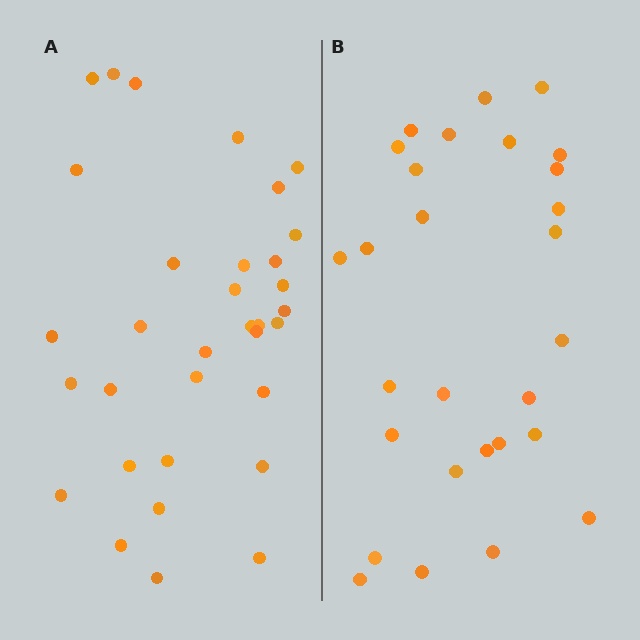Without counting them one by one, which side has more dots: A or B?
Region A (the left region) has more dots.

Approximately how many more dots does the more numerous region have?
Region A has about 5 more dots than region B.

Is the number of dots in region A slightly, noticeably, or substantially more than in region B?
Region A has only slightly more — the two regions are fairly close. The ratio is roughly 1.2 to 1.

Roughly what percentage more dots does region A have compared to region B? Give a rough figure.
About 20% more.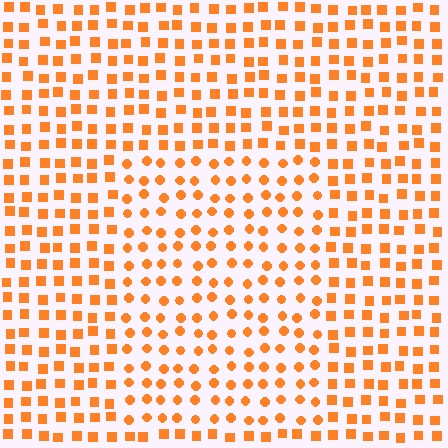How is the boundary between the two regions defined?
The boundary is defined by a change in element shape: circles inside vs. squares outside. All elements share the same color and spacing.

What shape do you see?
I see a rectangle.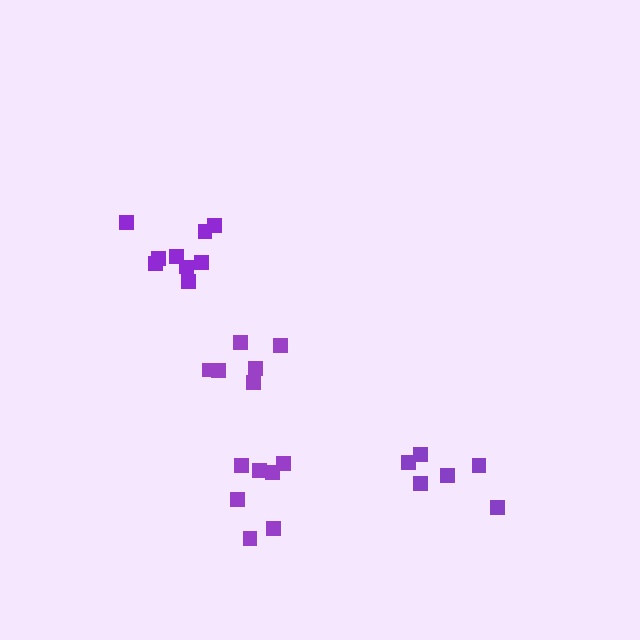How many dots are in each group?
Group 1: 6 dots, Group 2: 6 dots, Group 3: 9 dots, Group 4: 7 dots (28 total).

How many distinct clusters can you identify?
There are 4 distinct clusters.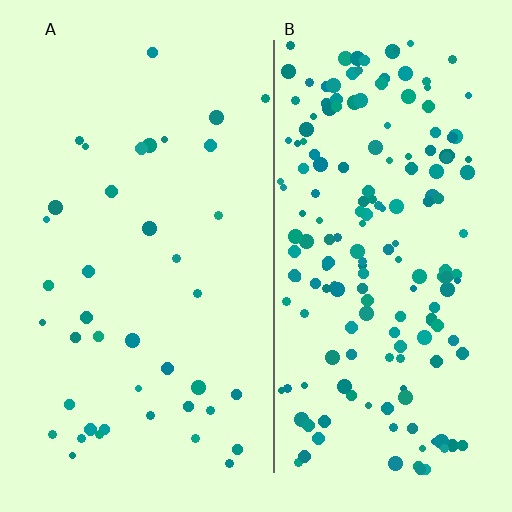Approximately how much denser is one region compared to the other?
Approximately 4.3× — region B over region A.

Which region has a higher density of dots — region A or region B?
B (the right).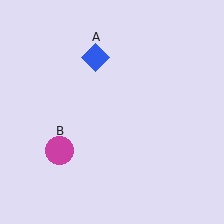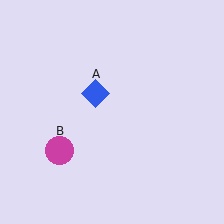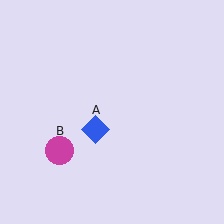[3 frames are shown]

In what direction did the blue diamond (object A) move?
The blue diamond (object A) moved down.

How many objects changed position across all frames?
1 object changed position: blue diamond (object A).